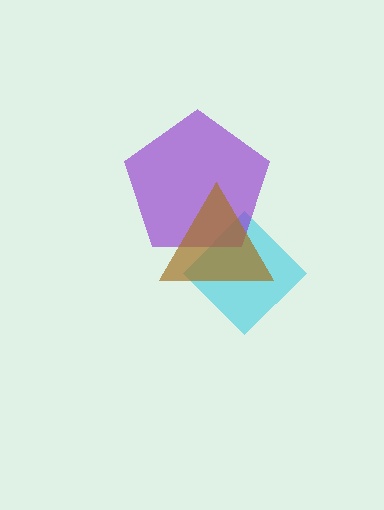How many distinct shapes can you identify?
There are 3 distinct shapes: a cyan diamond, a purple pentagon, a brown triangle.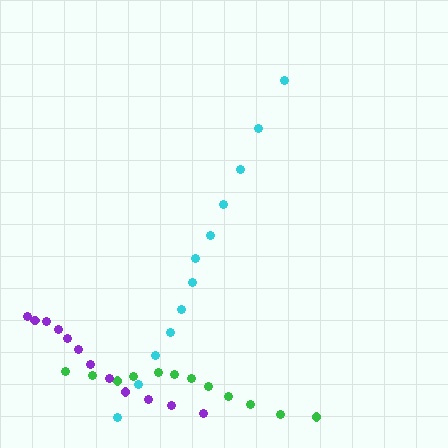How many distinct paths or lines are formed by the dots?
There are 3 distinct paths.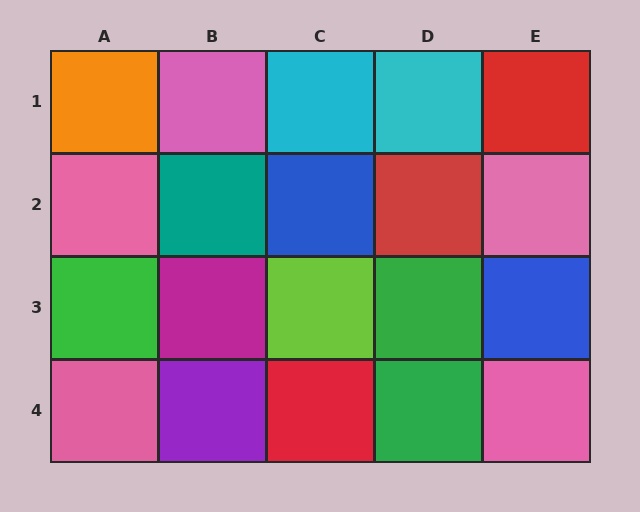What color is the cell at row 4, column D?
Green.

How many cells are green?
3 cells are green.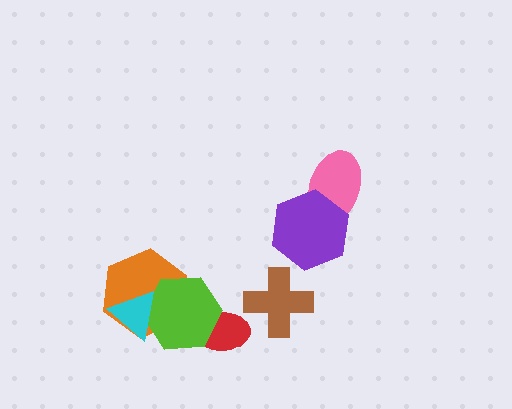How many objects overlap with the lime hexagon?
3 objects overlap with the lime hexagon.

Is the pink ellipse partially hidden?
Yes, it is partially covered by another shape.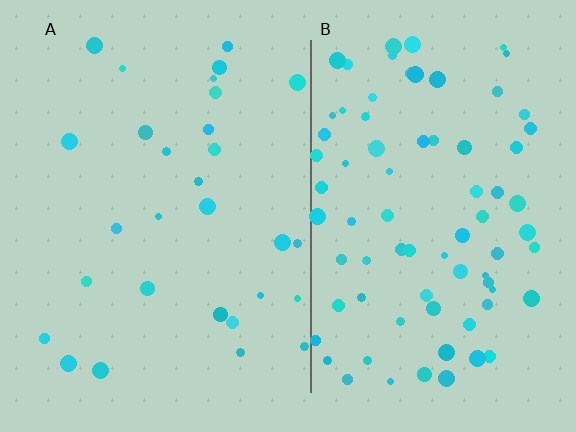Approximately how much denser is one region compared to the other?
Approximately 2.7× — region B over region A.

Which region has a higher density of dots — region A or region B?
B (the right).